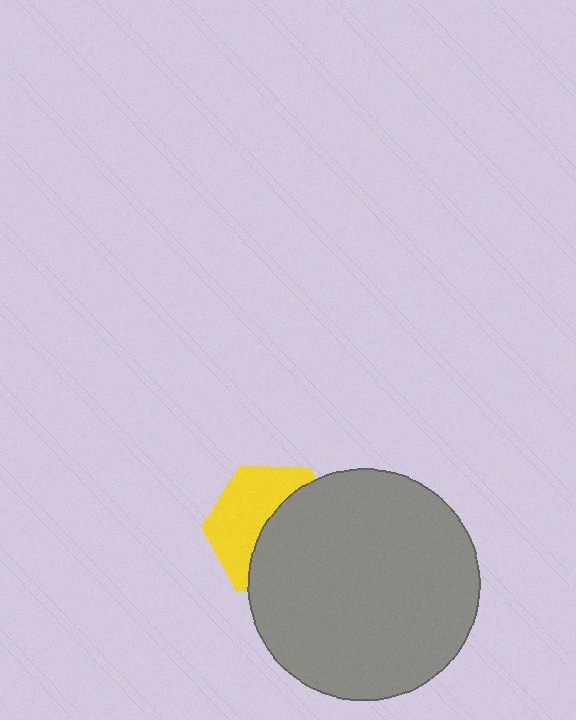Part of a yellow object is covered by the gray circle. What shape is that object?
It is a hexagon.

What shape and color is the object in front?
The object in front is a gray circle.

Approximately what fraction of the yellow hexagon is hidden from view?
Roughly 53% of the yellow hexagon is hidden behind the gray circle.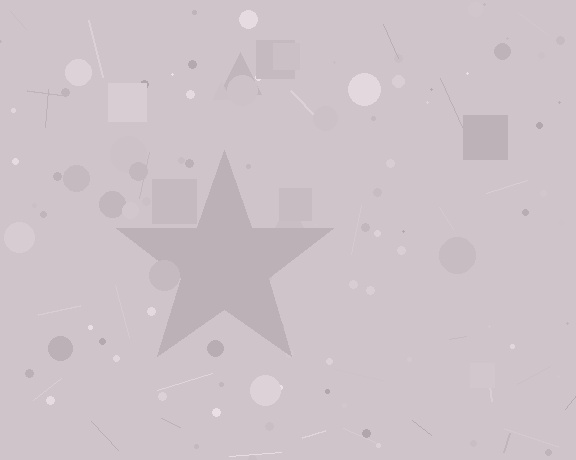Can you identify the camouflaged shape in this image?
The camouflaged shape is a star.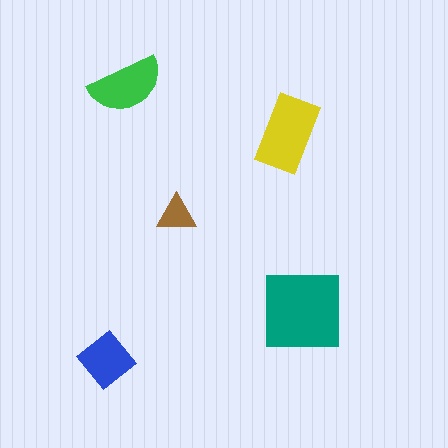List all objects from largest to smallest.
The teal square, the yellow rectangle, the green semicircle, the blue diamond, the brown triangle.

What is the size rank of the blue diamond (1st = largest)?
4th.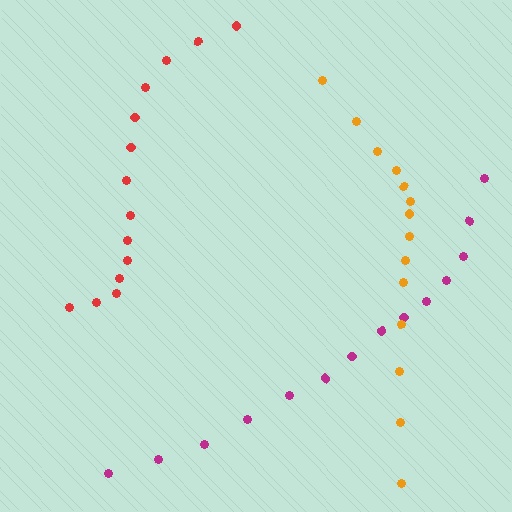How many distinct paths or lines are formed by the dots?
There are 3 distinct paths.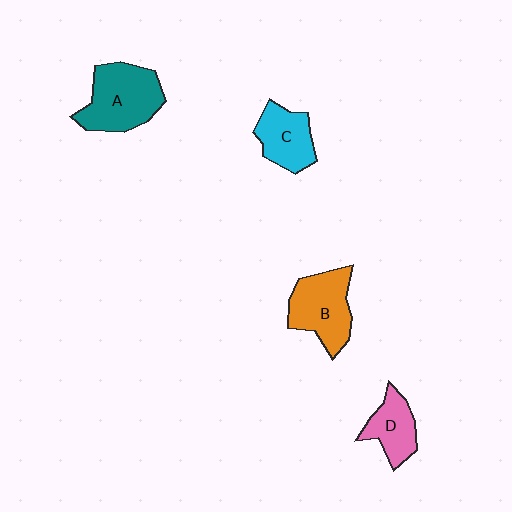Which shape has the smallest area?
Shape D (pink).